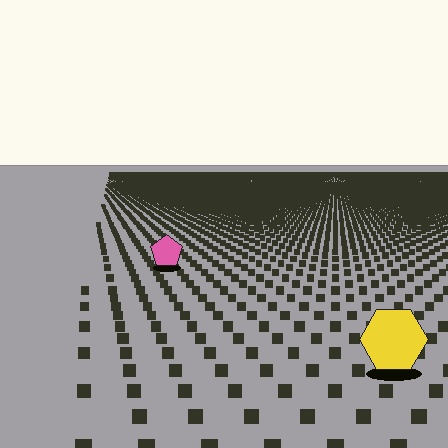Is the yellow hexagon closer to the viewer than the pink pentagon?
Yes. The yellow hexagon is closer — you can tell from the texture gradient: the ground texture is coarser near it.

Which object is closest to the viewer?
The yellow hexagon is closest. The texture marks near it are larger and more spread out.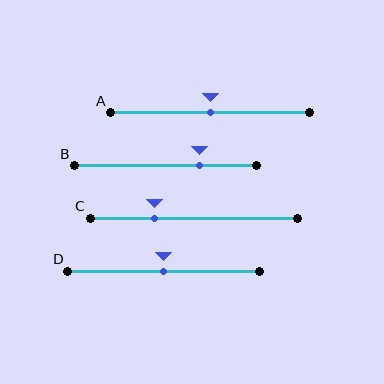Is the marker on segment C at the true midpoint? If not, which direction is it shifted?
No, the marker on segment C is shifted to the left by about 19% of the segment length.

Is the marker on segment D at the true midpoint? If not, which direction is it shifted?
Yes, the marker on segment D is at the true midpoint.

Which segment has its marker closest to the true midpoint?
Segment A has its marker closest to the true midpoint.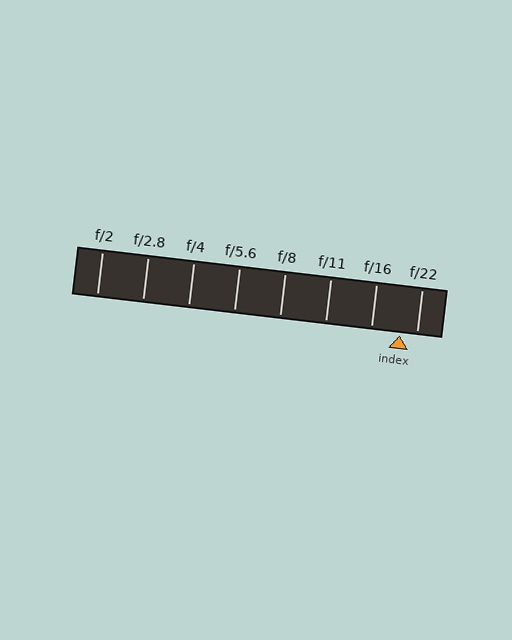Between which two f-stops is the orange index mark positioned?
The index mark is between f/16 and f/22.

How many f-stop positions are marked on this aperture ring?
There are 8 f-stop positions marked.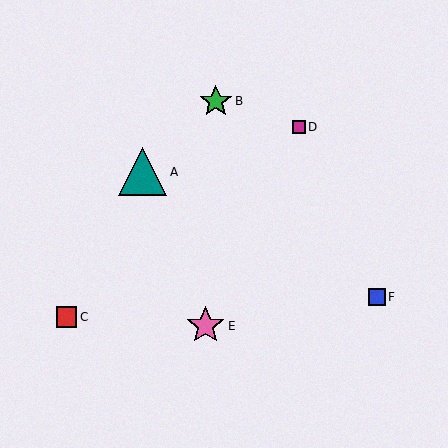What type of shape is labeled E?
Shape E is a pink star.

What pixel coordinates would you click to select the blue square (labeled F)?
Click at (377, 297) to select the blue square F.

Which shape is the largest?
The teal triangle (labeled A) is the largest.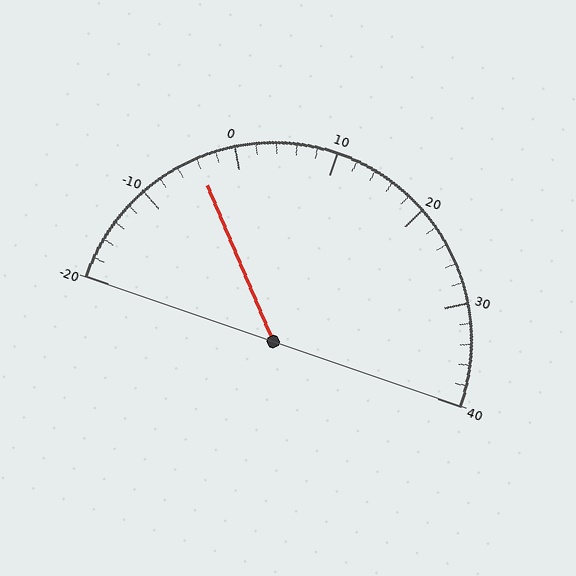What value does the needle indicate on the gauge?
The needle indicates approximately -4.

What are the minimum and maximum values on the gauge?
The gauge ranges from -20 to 40.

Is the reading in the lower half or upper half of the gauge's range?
The reading is in the lower half of the range (-20 to 40).